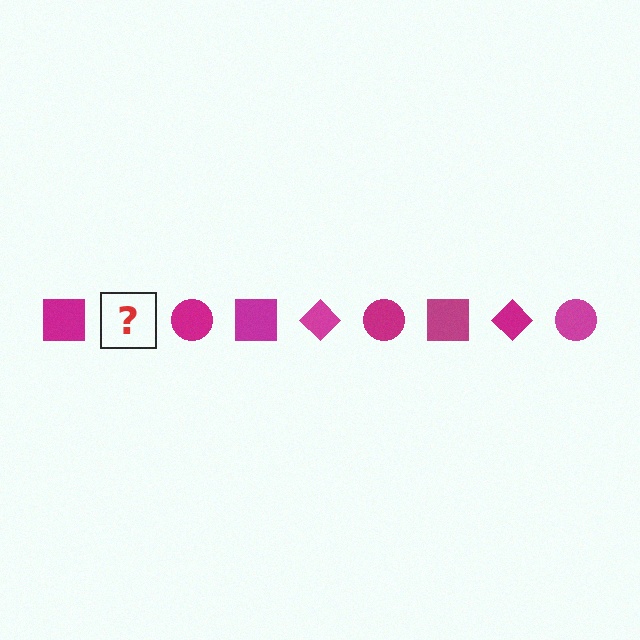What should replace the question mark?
The question mark should be replaced with a magenta diamond.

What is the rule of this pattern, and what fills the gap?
The rule is that the pattern cycles through square, diamond, circle shapes in magenta. The gap should be filled with a magenta diamond.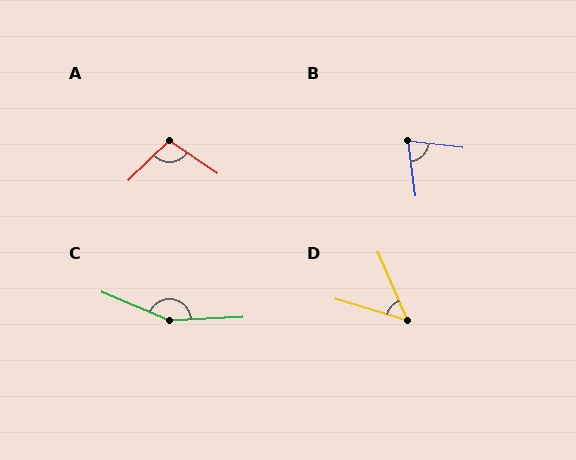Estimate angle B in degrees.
Approximately 76 degrees.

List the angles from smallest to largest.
D (50°), B (76°), A (101°), C (155°).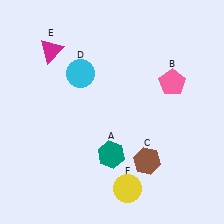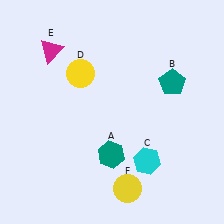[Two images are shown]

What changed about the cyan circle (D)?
In Image 1, D is cyan. In Image 2, it changed to yellow.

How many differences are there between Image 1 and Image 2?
There are 3 differences between the two images.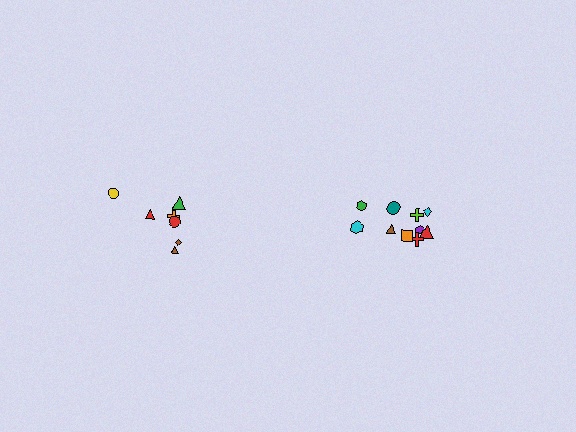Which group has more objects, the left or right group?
The right group.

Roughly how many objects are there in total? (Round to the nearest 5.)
Roughly 15 objects in total.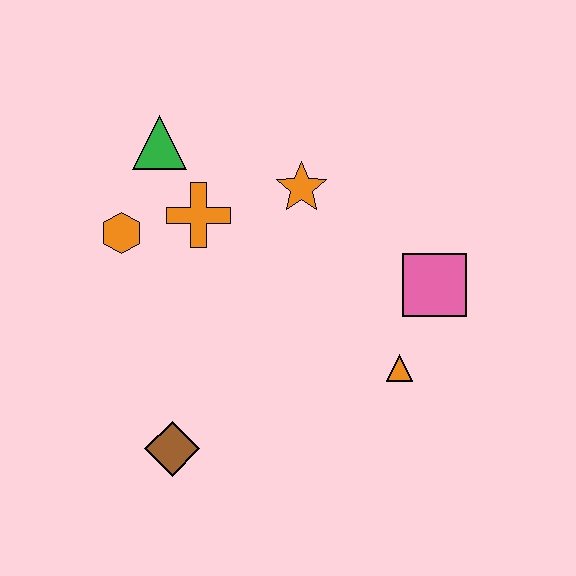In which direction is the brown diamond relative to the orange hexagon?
The brown diamond is below the orange hexagon.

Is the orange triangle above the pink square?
No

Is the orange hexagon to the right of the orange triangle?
No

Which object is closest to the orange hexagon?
The orange cross is closest to the orange hexagon.